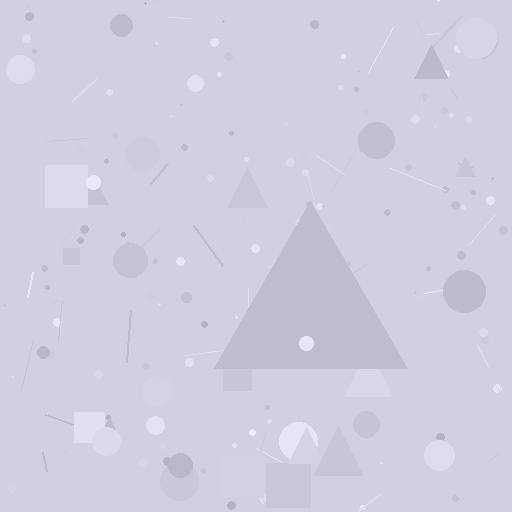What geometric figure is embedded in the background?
A triangle is embedded in the background.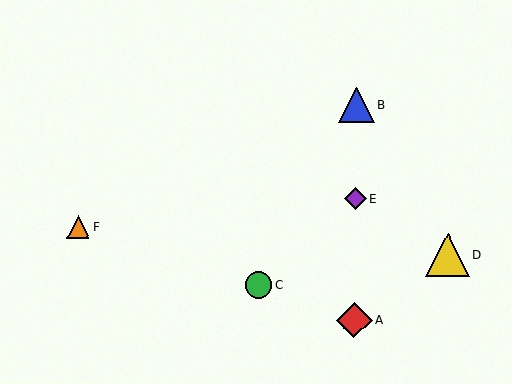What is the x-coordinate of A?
Object A is at x≈354.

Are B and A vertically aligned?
Yes, both are at x≈356.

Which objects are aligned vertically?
Objects A, B, E are aligned vertically.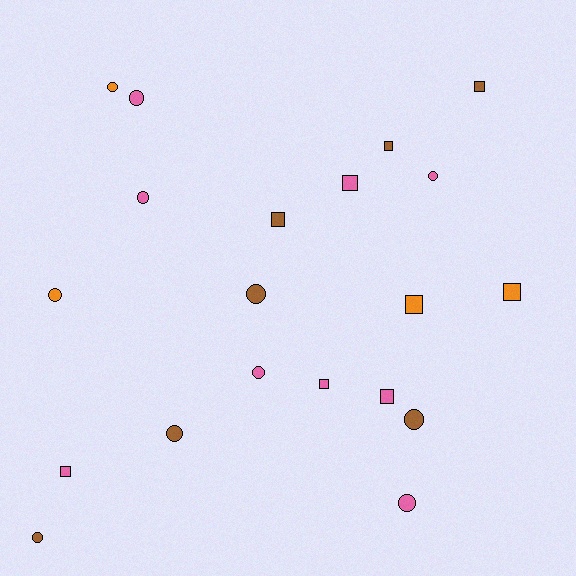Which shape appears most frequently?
Circle, with 11 objects.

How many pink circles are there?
There are 5 pink circles.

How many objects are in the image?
There are 20 objects.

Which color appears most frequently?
Pink, with 9 objects.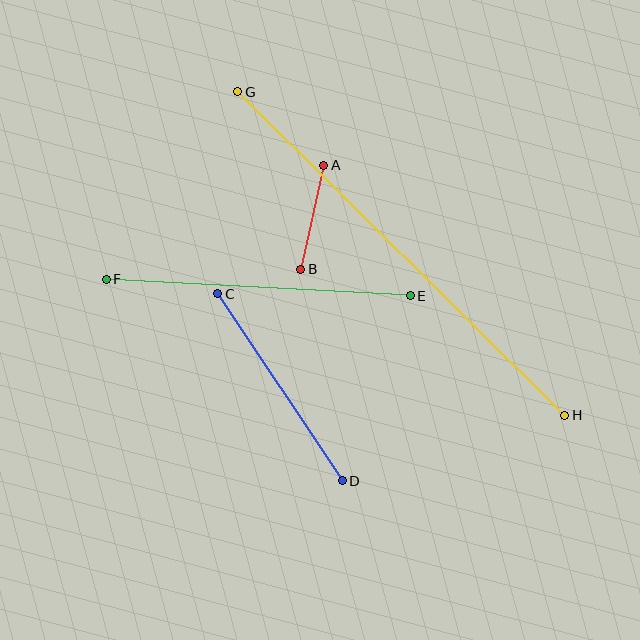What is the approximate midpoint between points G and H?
The midpoint is at approximately (401, 254) pixels.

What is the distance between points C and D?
The distance is approximately 225 pixels.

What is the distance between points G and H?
The distance is approximately 460 pixels.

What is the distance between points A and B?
The distance is approximately 106 pixels.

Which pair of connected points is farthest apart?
Points G and H are farthest apart.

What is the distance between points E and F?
The distance is approximately 304 pixels.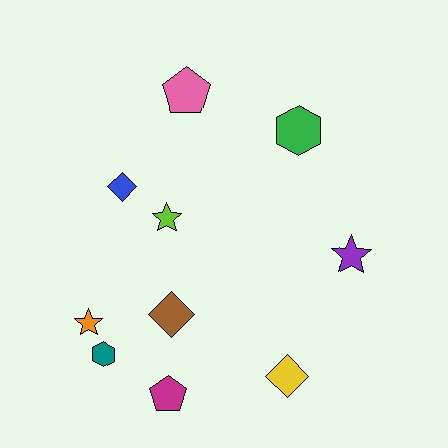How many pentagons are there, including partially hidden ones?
There are 2 pentagons.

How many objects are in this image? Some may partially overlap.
There are 10 objects.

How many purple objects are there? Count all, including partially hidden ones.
There is 1 purple object.